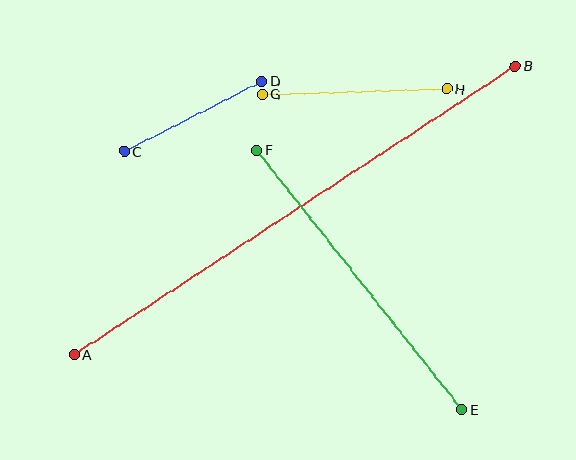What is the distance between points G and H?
The distance is approximately 184 pixels.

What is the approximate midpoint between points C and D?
The midpoint is at approximately (193, 116) pixels.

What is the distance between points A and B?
The distance is approximately 527 pixels.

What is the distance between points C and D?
The distance is approximately 154 pixels.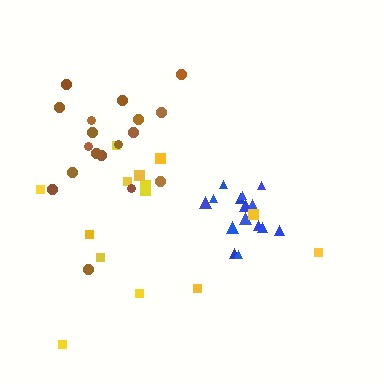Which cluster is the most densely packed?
Blue.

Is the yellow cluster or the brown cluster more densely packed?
Brown.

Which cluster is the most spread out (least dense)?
Yellow.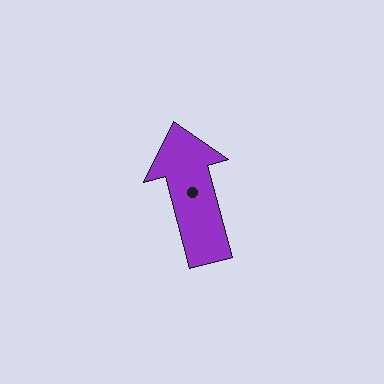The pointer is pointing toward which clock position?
Roughly 11 o'clock.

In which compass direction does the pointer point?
North.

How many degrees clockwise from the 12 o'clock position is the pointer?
Approximately 345 degrees.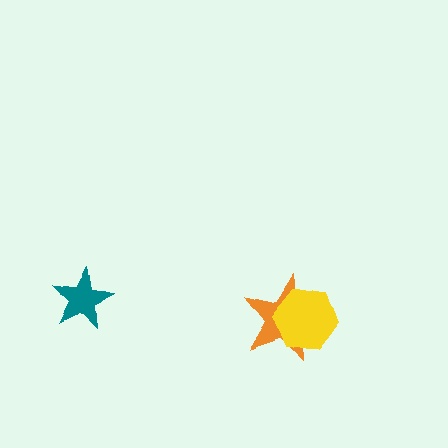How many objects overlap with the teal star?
0 objects overlap with the teal star.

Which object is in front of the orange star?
The yellow hexagon is in front of the orange star.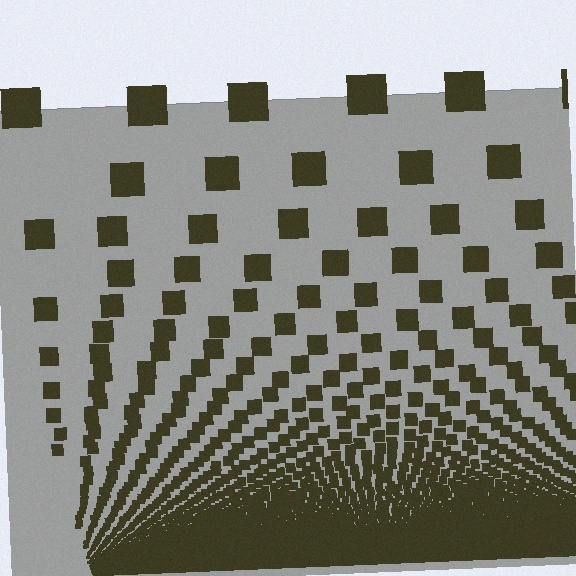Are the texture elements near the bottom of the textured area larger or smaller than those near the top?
Smaller. The gradient is inverted — elements near the bottom are smaller and denser.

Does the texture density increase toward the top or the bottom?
Density increases toward the bottom.